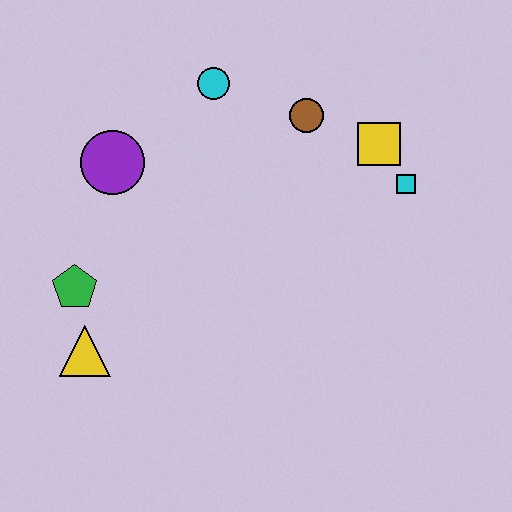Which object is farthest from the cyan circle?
The yellow triangle is farthest from the cyan circle.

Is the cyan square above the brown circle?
No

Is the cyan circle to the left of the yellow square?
Yes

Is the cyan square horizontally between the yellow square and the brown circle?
No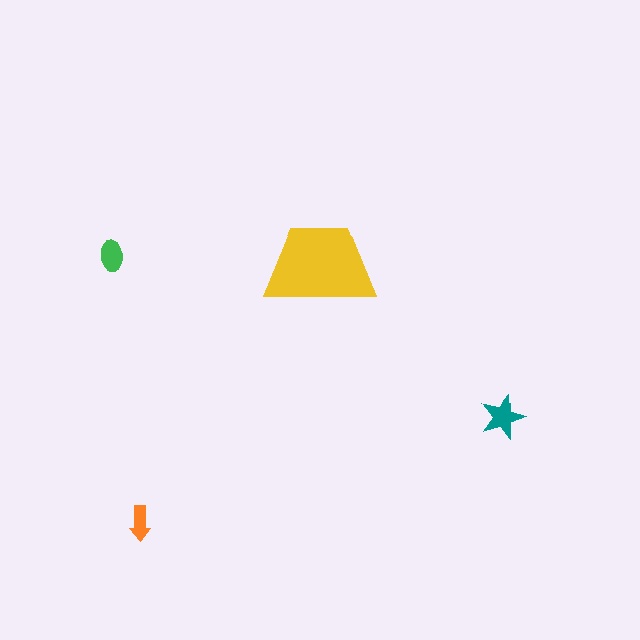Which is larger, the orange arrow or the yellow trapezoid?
The yellow trapezoid.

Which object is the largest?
The yellow trapezoid.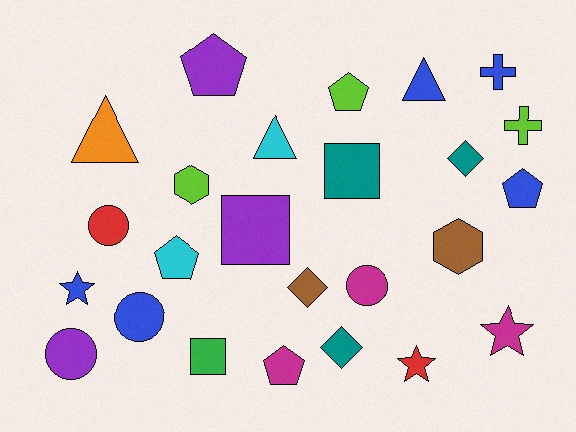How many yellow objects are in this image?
There are no yellow objects.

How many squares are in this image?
There are 3 squares.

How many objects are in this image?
There are 25 objects.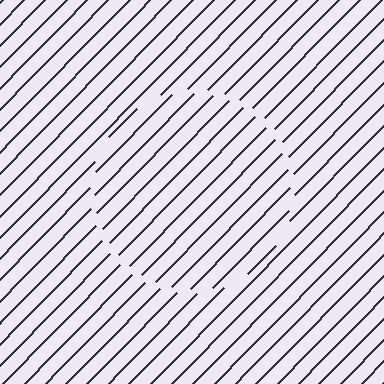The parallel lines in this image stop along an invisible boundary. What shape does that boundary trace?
An illusory circle. The interior of the shape contains the same grating, shifted by half a period — the contour is defined by the phase discontinuity where line-ends from the inner and outer gratings abut.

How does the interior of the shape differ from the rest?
The interior of the shape contains the same grating, shifted by half a period — the contour is defined by the phase discontinuity where line-ends from the inner and outer gratings abut.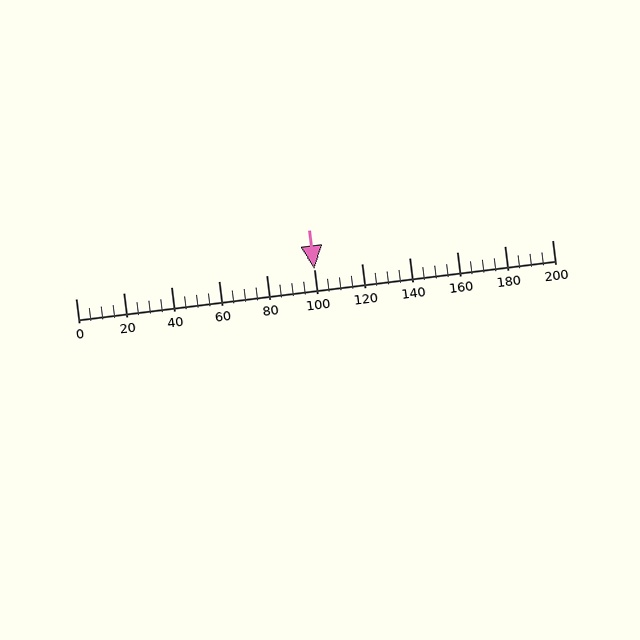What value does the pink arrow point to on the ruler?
The pink arrow points to approximately 100.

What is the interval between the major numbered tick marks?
The major tick marks are spaced 20 units apart.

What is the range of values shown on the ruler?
The ruler shows values from 0 to 200.